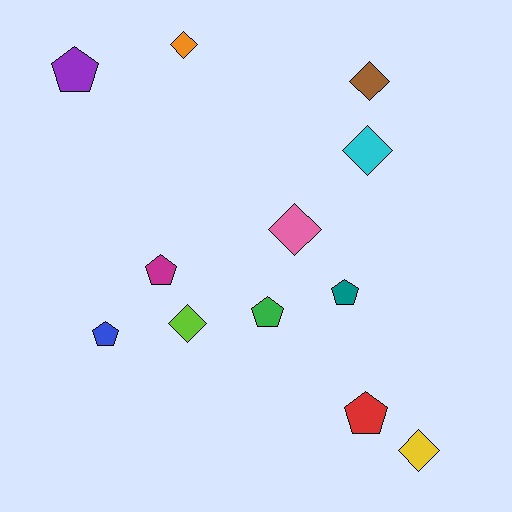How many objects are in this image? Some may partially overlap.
There are 12 objects.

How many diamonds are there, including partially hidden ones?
There are 6 diamonds.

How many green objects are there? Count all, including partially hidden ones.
There is 1 green object.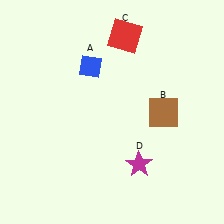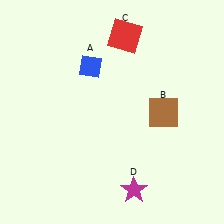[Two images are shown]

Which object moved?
The magenta star (D) moved down.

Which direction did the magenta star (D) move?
The magenta star (D) moved down.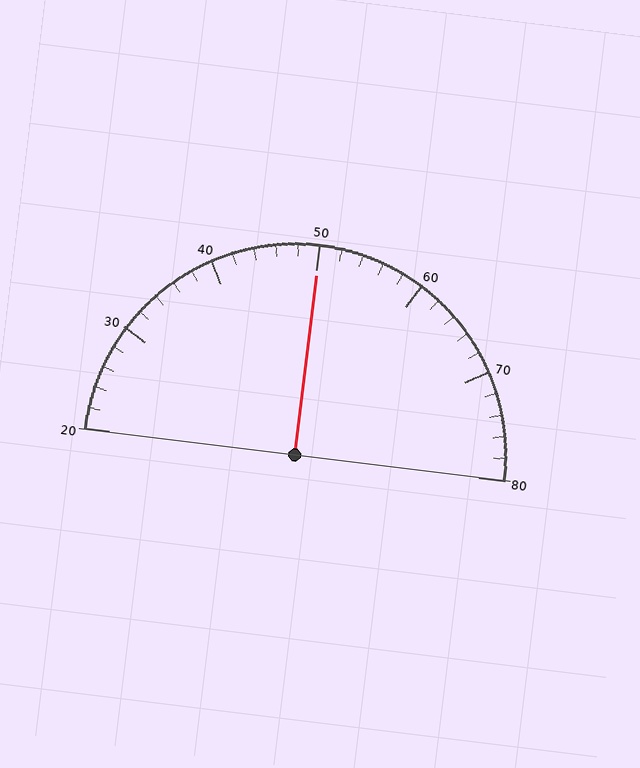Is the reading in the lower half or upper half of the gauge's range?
The reading is in the upper half of the range (20 to 80).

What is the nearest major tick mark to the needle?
The nearest major tick mark is 50.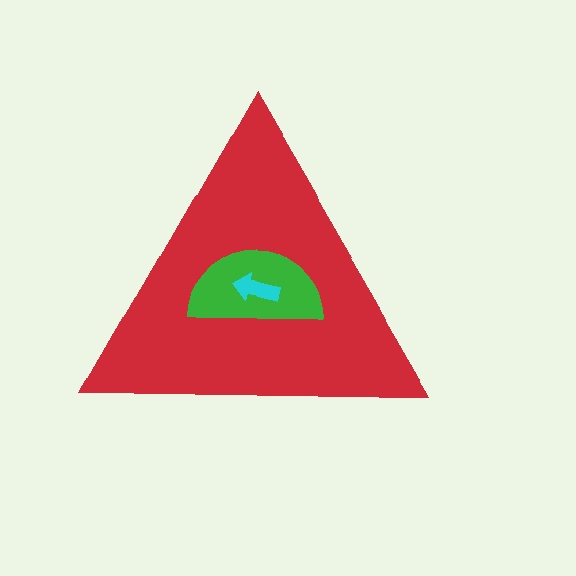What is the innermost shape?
The cyan arrow.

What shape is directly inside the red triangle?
The green semicircle.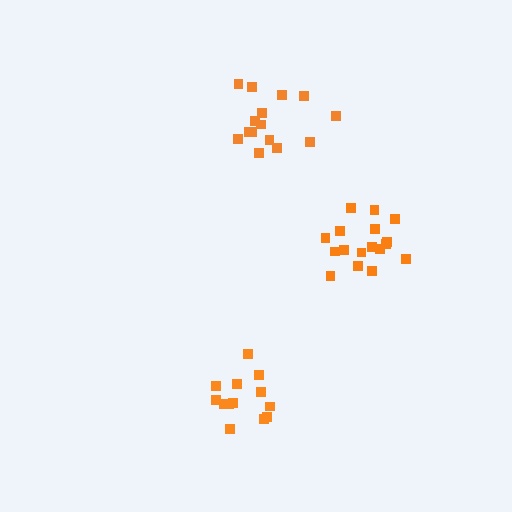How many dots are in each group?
Group 1: 13 dots, Group 2: 15 dots, Group 3: 17 dots (45 total).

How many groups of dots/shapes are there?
There are 3 groups.